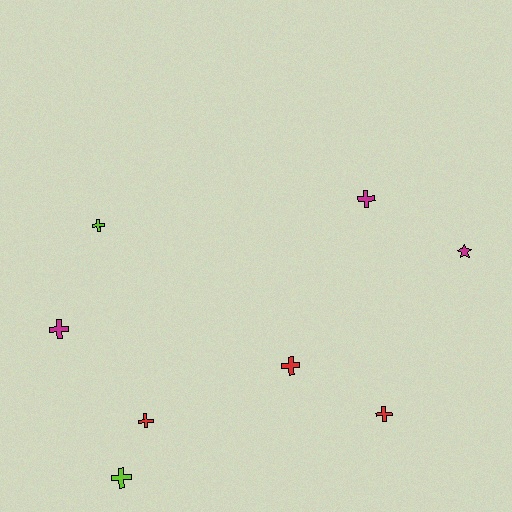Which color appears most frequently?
Magenta, with 3 objects.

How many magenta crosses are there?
There are 2 magenta crosses.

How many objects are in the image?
There are 8 objects.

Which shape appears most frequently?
Cross, with 7 objects.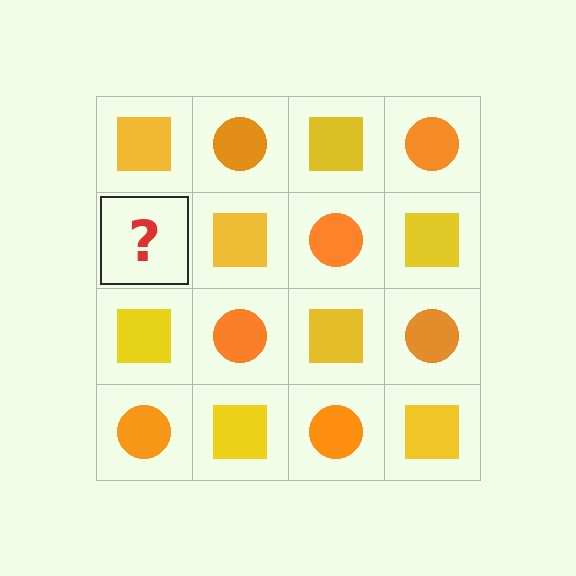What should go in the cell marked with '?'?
The missing cell should contain an orange circle.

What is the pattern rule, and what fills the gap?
The rule is that it alternates yellow square and orange circle in a checkerboard pattern. The gap should be filled with an orange circle.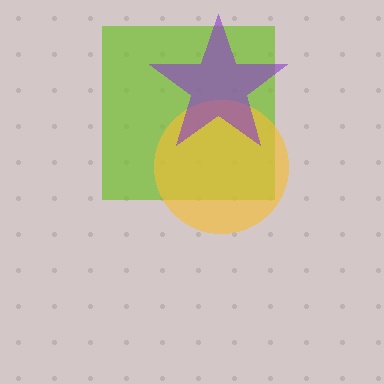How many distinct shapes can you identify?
There are 3 distinct shapes: a lime square, a yellow circle, a purple star.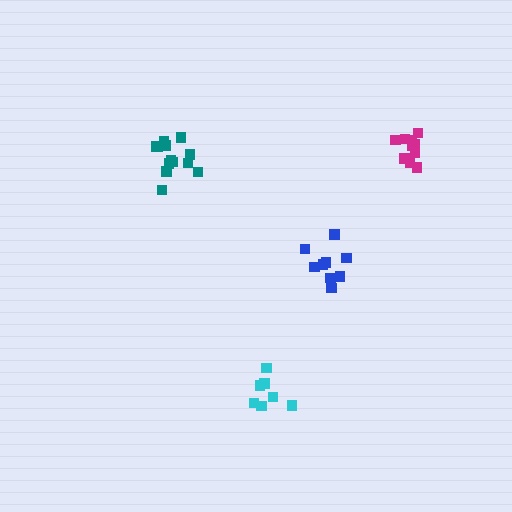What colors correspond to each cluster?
The clusters are colored: blue, teal, magenta, cyan.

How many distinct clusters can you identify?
There are 4 distinct clusters.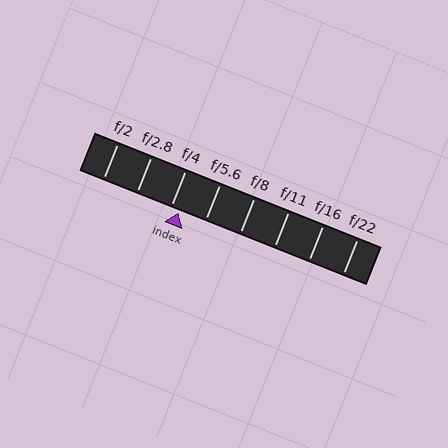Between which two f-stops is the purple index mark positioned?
The index mark is between f/4 and f/5.6.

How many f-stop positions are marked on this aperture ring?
There are 8 f-stop positions marked.